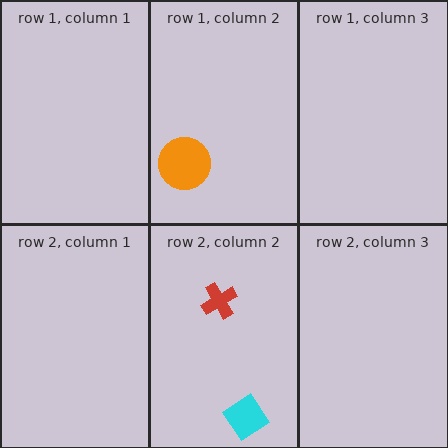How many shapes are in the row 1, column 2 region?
1.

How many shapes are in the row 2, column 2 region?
2.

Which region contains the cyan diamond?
The row 2, column 2 region.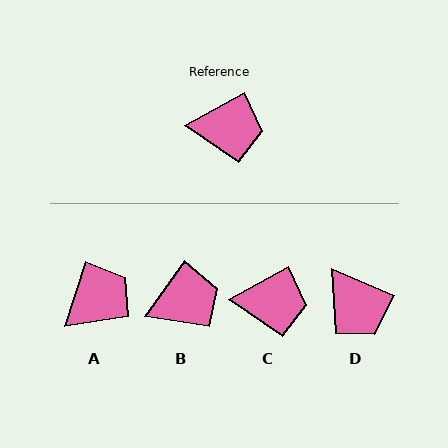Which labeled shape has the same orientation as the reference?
C.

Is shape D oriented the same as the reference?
No, it is off by about 52 degrees.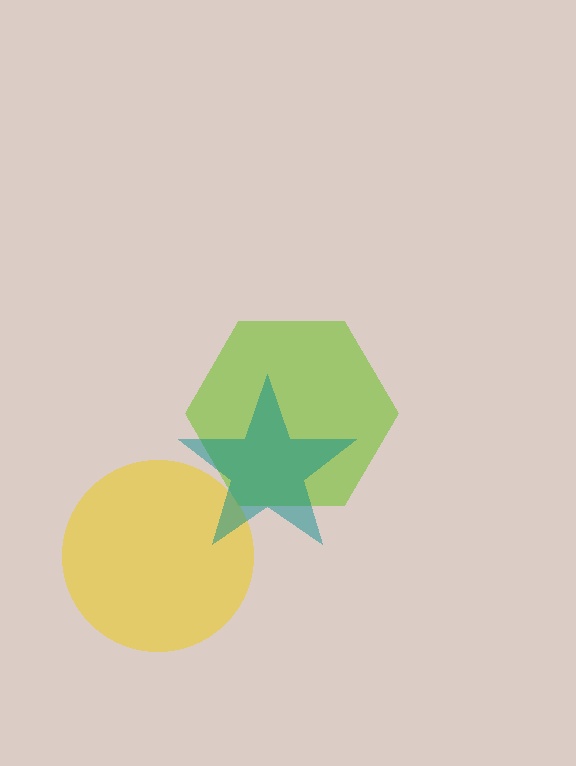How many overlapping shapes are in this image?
There are 3 overlapping shapes in the image.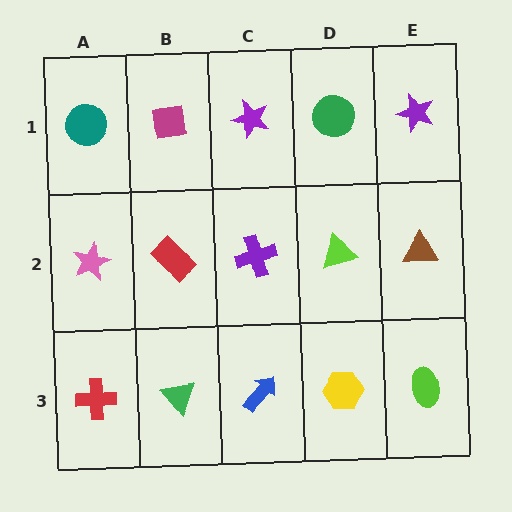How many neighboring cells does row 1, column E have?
2.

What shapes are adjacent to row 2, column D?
A green circle (row 1, column D), a yellow hexagon (row 3, column D), a purple cross (row 2, column C), a brown triangle (row 2, column E).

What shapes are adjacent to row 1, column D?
A lime triangle (row 2, column D), a purple star (row 1, column C), a purple star (row 1, column E).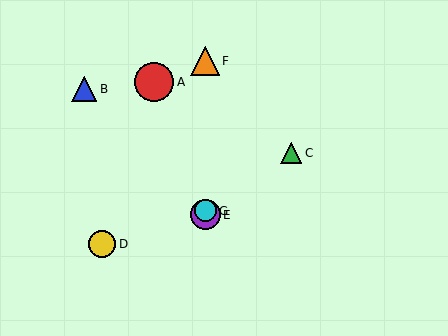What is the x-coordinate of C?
Object C is at x≈291.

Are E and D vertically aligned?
No, E is at x≈205 and D is at x≈102.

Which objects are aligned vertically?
Objects E, F, G are aligned vertically.